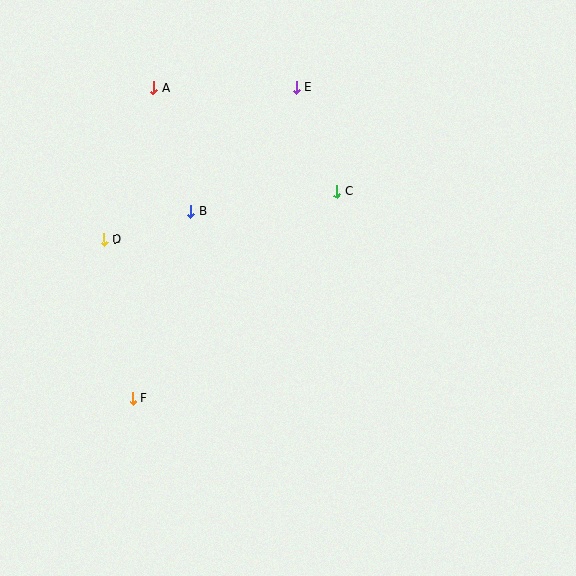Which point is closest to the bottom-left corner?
Point F is closest to the bottom-left corner.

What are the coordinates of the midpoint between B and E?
The midpoint between B and E is at (244, 149).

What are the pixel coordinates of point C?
Point C is at (337, 192).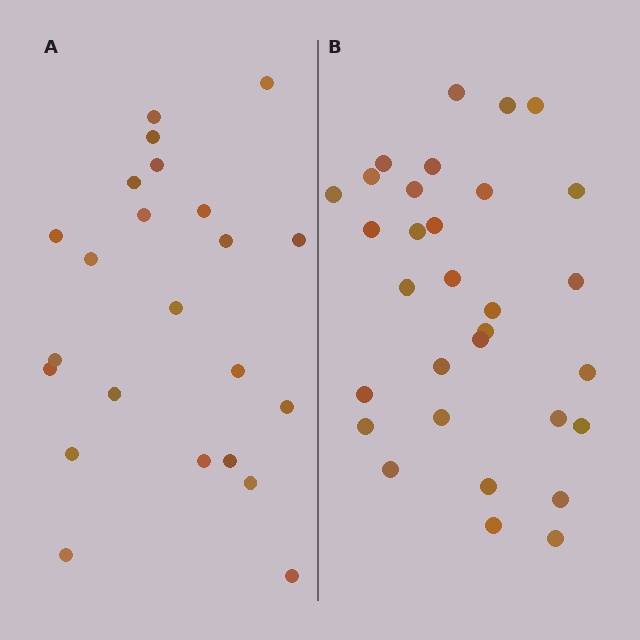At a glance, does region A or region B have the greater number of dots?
Region B (the right region) has more dots.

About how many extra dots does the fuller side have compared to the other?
Region B has roughly 8 or so more dots than region A.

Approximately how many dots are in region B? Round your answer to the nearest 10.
About 30 dots. (The exact count is 31, which rounds to 30.)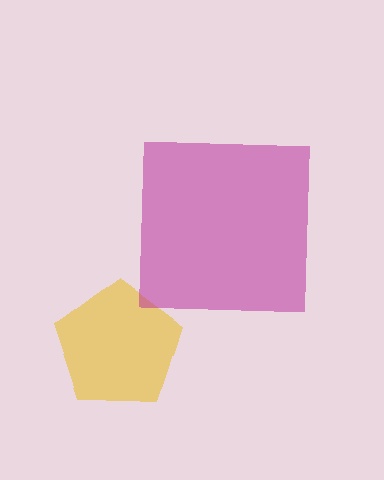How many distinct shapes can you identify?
There are 2 distinct shapes: a yellow pentagon, a magenta square.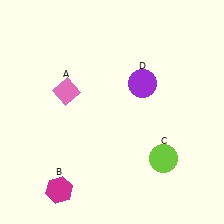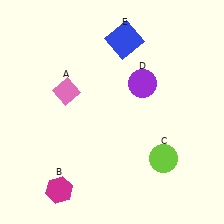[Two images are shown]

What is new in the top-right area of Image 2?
A blue square (E) was added in the top-right area of Image 2.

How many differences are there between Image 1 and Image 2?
There is 1 difference between the two images.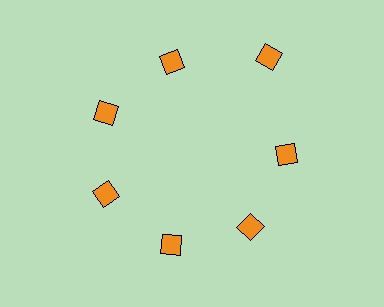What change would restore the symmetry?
The symmetry would be restored by moving it inward, back onto the ring so that all 7 diamonds sit at equal angles and equal distance from the center.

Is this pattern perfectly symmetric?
No. The 7 orange diamonds are arranged in a ring, but one element near the 1 o'clock position is pushed outward from the center, breaking the 7-fold rotational symmetry.